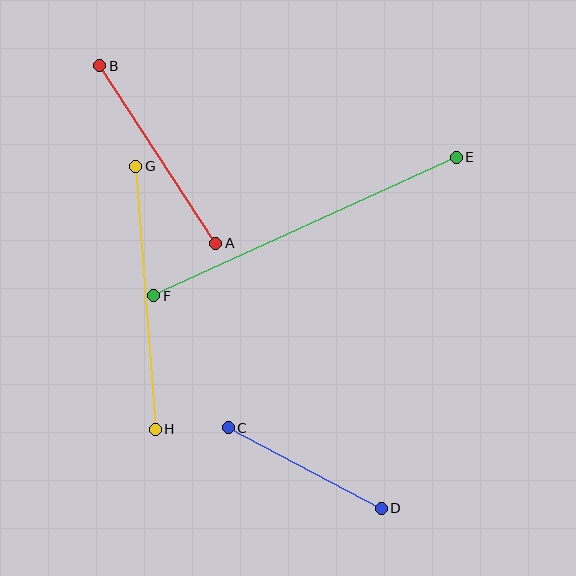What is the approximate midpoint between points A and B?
The midpoint is at approximately (158, 154) pixels.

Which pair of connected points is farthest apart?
Points E and F are farthest apart.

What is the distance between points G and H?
The distance is approximately 264 pixels.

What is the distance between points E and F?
The distance is approximately 333 pixels.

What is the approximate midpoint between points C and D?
The midpoint is at approximately (305, 468) pixels.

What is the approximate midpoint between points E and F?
The midpoint is at approximately (305, 226) pixels.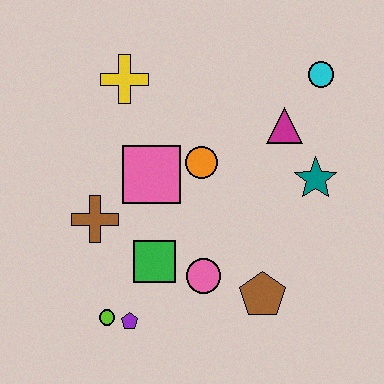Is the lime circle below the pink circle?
Yes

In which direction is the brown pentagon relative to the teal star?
The brown pentagon is below the teal star.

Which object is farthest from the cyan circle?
The lime circle is farthest from the cyan circle.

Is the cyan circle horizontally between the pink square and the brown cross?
No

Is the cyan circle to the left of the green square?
No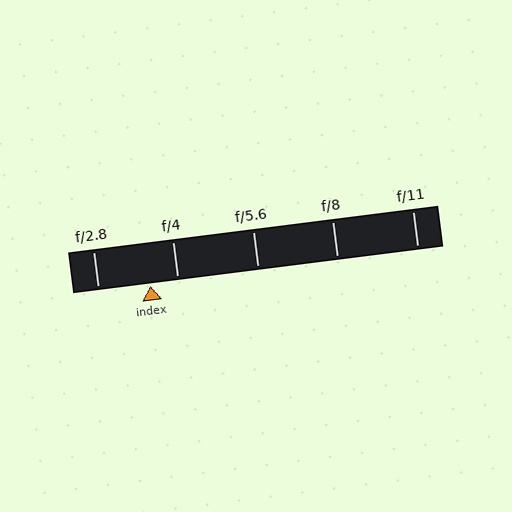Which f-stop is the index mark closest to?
The index mark is closest to f/4.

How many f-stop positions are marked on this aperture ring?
There are 5 f-stop positions marked.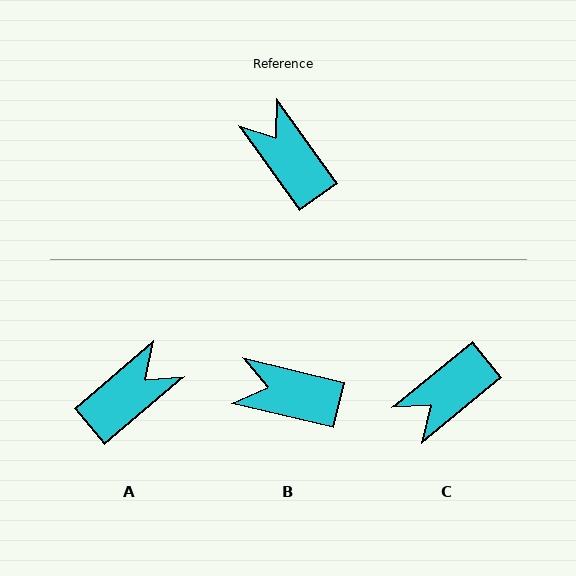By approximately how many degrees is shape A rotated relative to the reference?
Approximately 85 degrees clockwise.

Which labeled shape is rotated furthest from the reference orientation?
C, about 94 degrees away.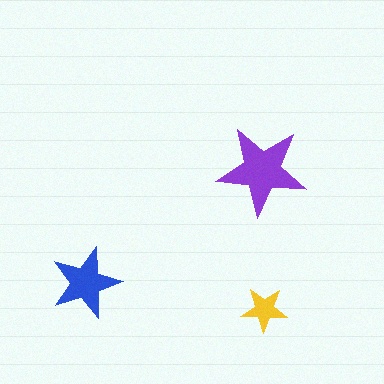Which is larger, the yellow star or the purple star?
The purple one.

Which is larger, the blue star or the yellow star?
The blue one.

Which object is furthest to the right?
The yellow star is rightmost.